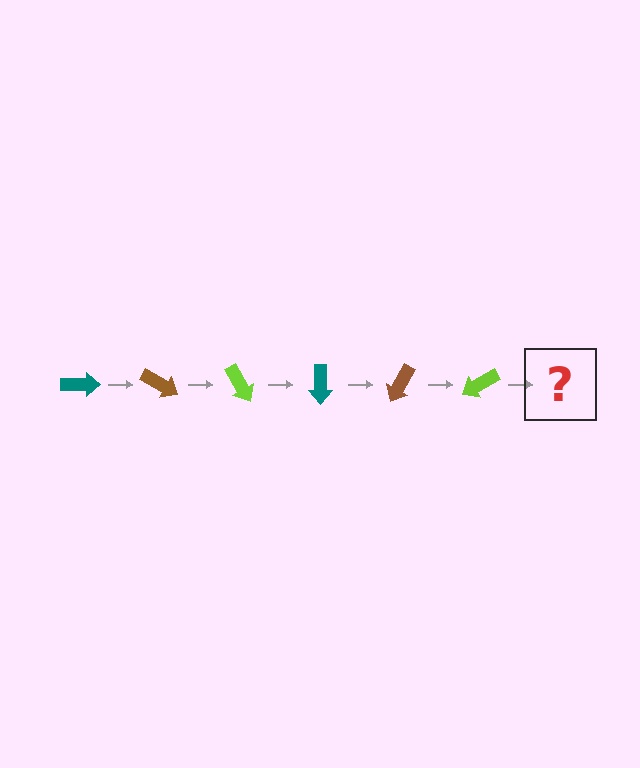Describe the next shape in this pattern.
It should be a teal arrow, rotated 180 degrees from the start.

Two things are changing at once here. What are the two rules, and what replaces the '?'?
The two rules are that it rotates 30 degrees each step and the color cycles through teal, brown, and lime. The '?' should be a teal arrow, rotated 180 degrees from the start.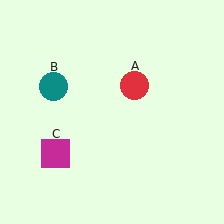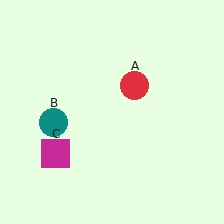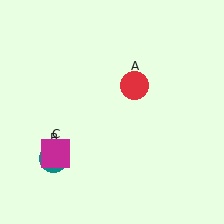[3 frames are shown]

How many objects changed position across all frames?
1 object changed position: teal circle (object B).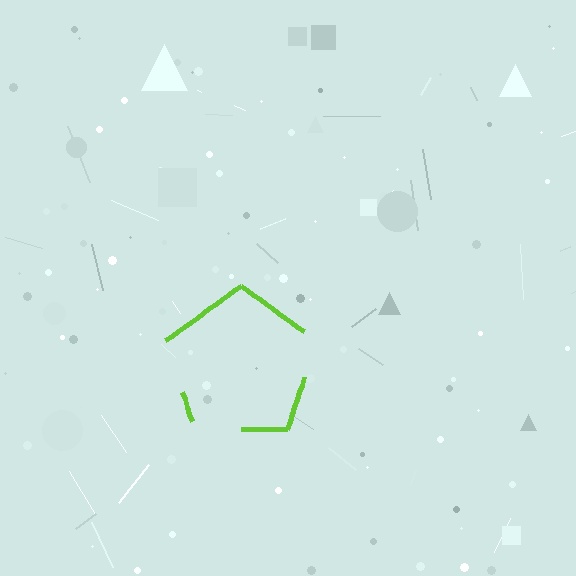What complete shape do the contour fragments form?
The contour fragments form a pentagon.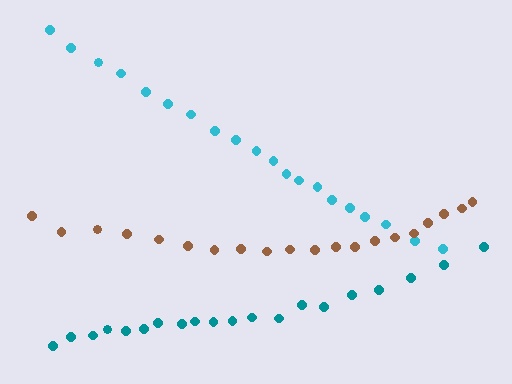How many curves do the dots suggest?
There are 3 distinct paths.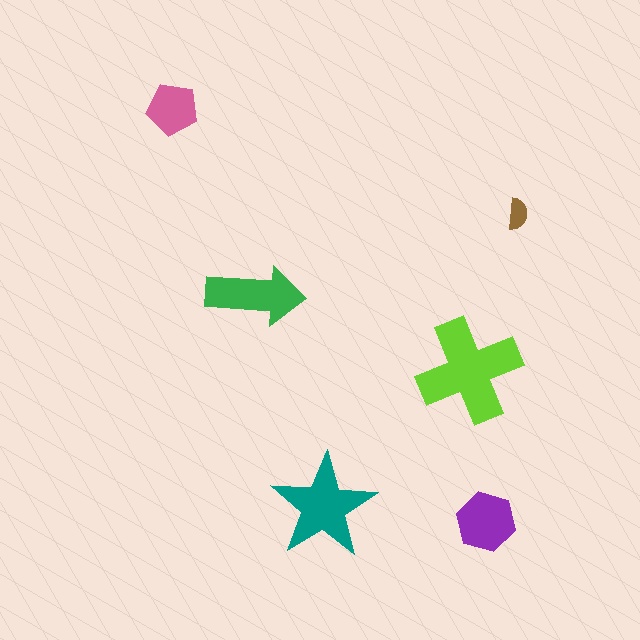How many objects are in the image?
There are 6 objects in the image.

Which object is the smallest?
The brown semicircle.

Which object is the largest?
The lime cross.